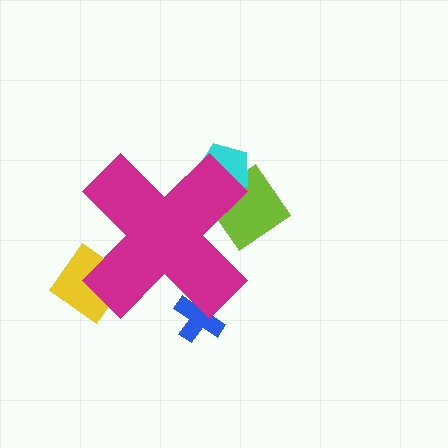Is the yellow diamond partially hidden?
Yes, the yellow diamond is partially hidden behind the magenta cross.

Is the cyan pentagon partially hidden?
Yes, the cyan pentagon is partially hidden behind the magenta cross.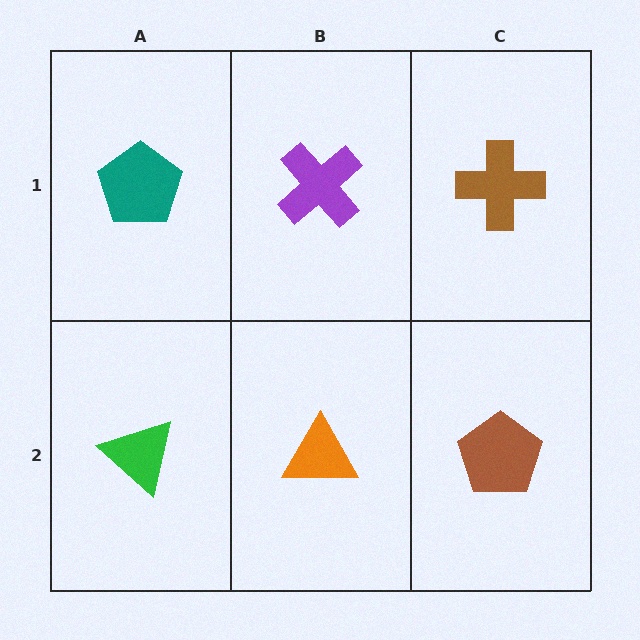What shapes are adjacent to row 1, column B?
An orange triangle (row 2, column B), a teal pentagon (row 1, column A), a brown cross (row 1, column C).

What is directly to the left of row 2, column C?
An orange triangle.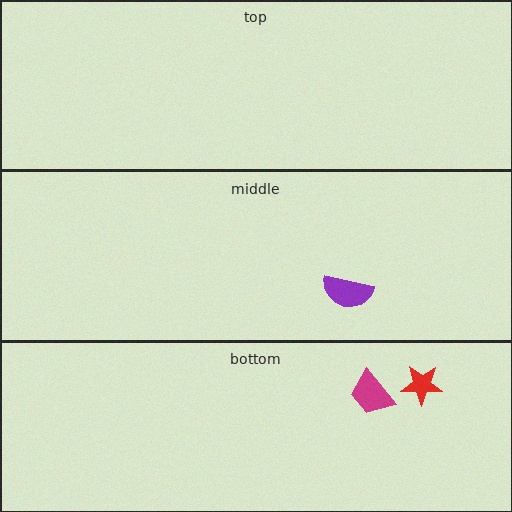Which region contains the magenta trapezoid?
The bottom region.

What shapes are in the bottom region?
The red star, the magenta trapezoid.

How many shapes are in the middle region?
1.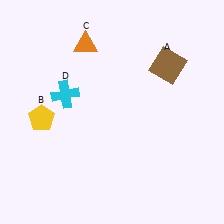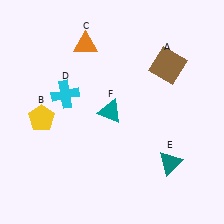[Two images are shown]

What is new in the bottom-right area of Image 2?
A teal triangle (E) was added in the bottom-right area of Image 2.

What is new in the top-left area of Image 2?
A teal triangle (F) was added in the top-left area of Image 2.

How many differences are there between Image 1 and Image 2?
There are 2 differences between the two images.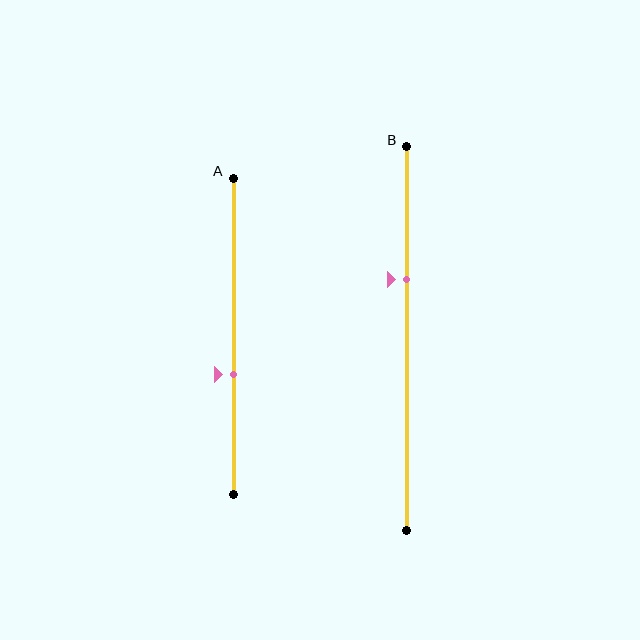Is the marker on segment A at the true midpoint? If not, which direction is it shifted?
No, the marker on segment A is shifted downward by about 12% of the segment length.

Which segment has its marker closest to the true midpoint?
Segment A has its marker closest to the true midpoint.